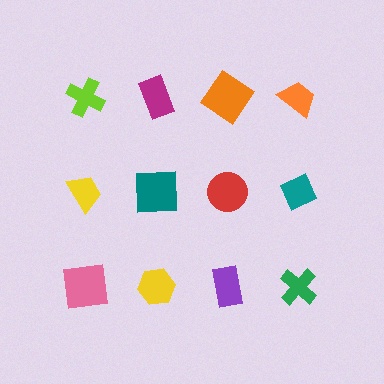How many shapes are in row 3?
4 shapes.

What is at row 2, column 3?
A red circle.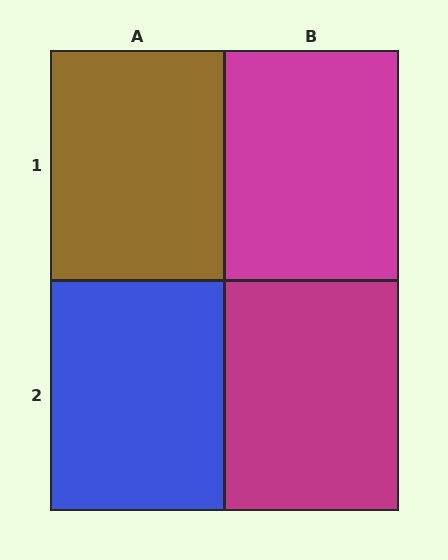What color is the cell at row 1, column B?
Magenta.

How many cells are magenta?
2 cells are magenta.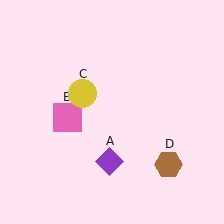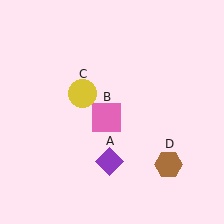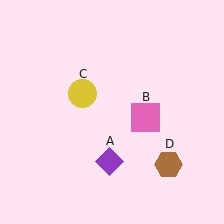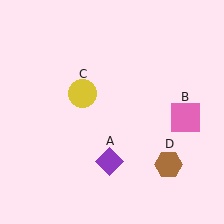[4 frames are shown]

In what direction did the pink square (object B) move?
The pink square (object B) moved right.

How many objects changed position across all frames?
1 object changed position: pink square (object B).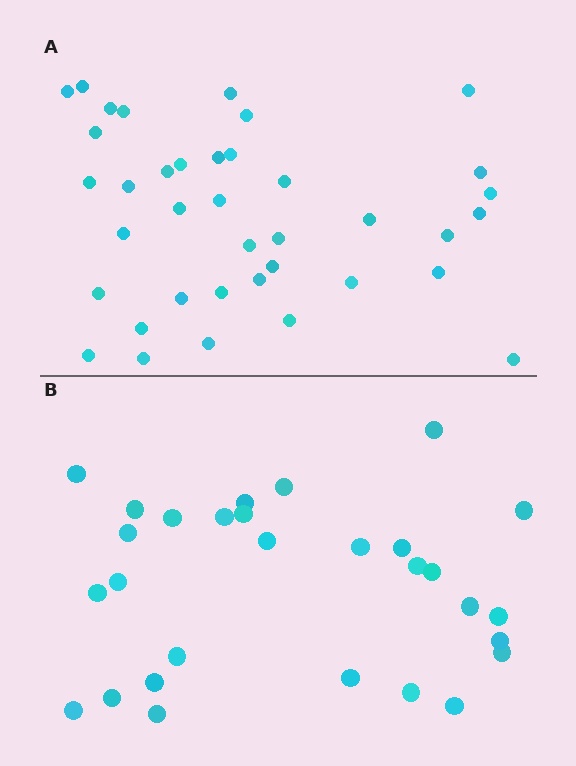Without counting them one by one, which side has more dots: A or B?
Region A (the top region) has more dots.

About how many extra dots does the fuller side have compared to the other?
Region A has roughly 8 or so more dots than region B.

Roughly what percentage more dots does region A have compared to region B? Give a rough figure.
About 30% more.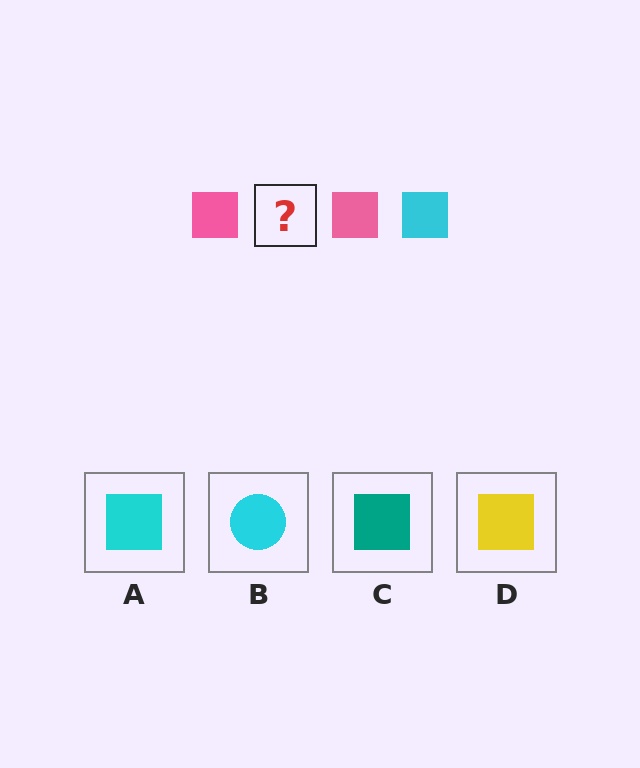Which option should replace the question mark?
Option A.